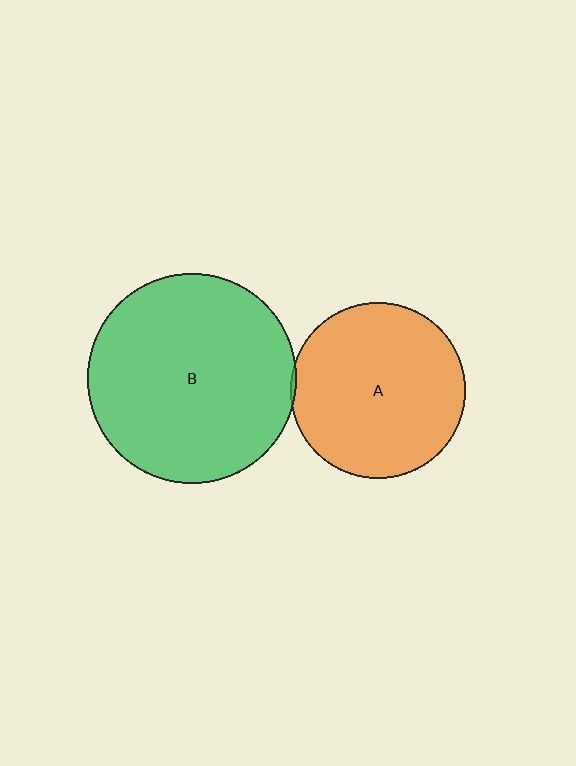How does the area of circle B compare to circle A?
Approximately 1.4 times.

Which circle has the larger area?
Circle B (green).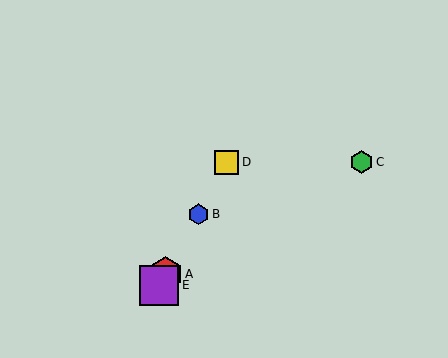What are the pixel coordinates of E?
Object E is at (159, 285).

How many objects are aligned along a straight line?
4 objects (A, B, D, E) are aligned along a straight line.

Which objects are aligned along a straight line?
Objects A, B, D, E are aligned along a straight line.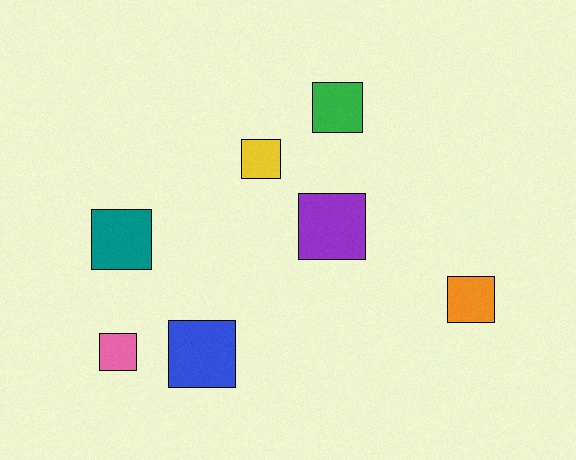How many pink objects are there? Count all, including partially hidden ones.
There is 1 pink object.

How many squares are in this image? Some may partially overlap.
There are 7 squares.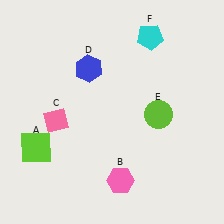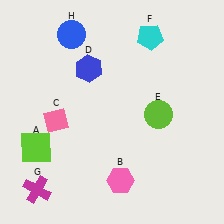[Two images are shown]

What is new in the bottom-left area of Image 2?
A magenta cross (G) was added in the bottom-left area of Image 2.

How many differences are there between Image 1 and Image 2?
There are 2 differences between the two images.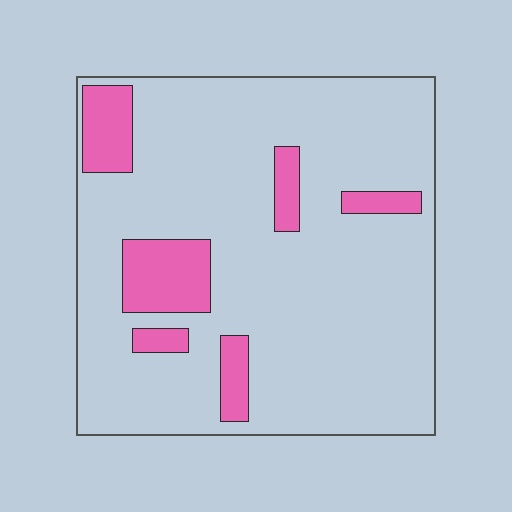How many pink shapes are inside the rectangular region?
6.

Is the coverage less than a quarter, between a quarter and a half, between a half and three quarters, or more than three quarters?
Less than a quarter.